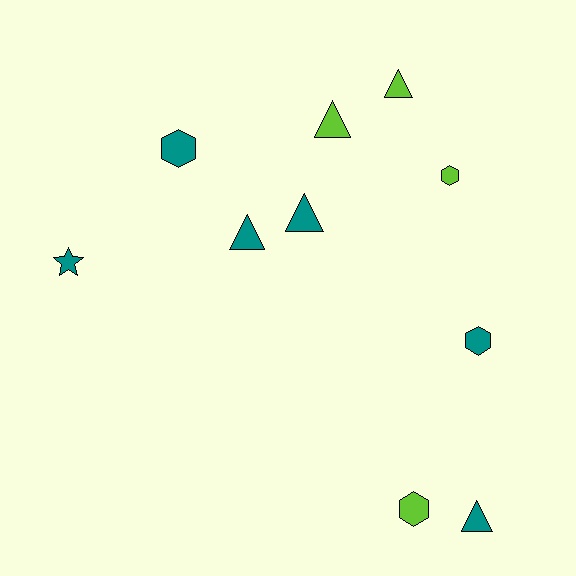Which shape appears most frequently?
Triangle, with 5 objects.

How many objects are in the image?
There are 10 objects.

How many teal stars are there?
There is 1 teal star.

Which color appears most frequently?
Teal, with 6 objects.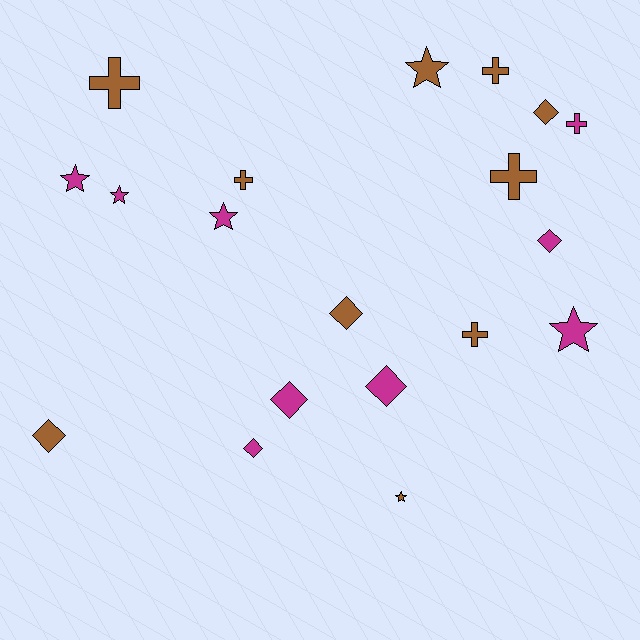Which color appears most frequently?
Brown, with 10 objects.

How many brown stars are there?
There are 2 brown stars.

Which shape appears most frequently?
Diamond, with 7 objects.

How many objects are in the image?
There are 19 objects.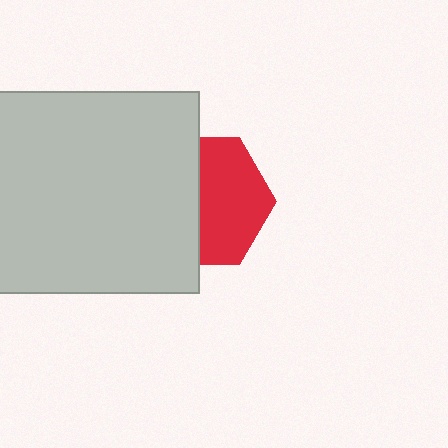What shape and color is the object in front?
The object in front is a light gray square.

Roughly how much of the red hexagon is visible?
About half of it is visible (roughly 53%).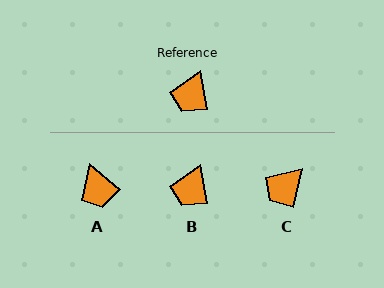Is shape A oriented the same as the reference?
No, it is off by about 40 degrees.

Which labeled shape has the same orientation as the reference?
B.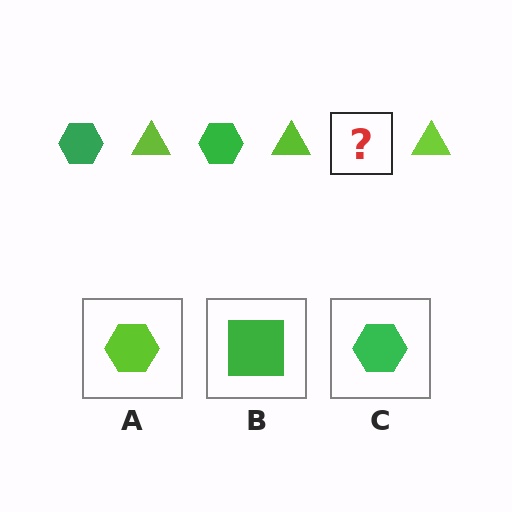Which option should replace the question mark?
Option C.